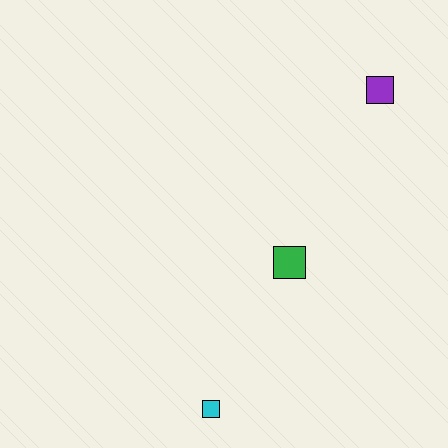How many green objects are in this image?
There is 1 green object.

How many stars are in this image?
There are no stars.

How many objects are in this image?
There are 3 objects.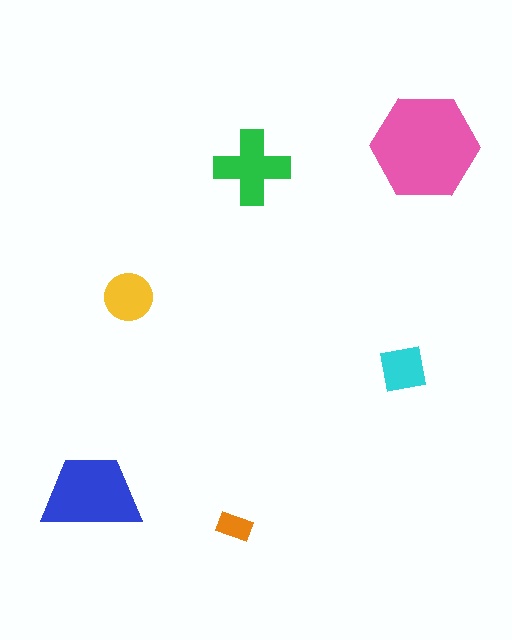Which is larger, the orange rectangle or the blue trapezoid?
The blue trapezoid.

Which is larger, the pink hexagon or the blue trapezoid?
The pink hexagon.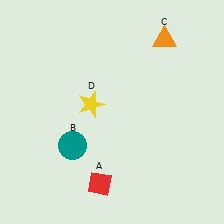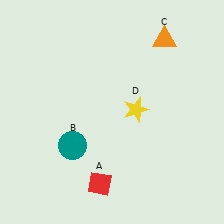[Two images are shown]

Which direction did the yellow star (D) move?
The yellow star (D) moved right.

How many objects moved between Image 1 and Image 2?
1 object moved between the two images.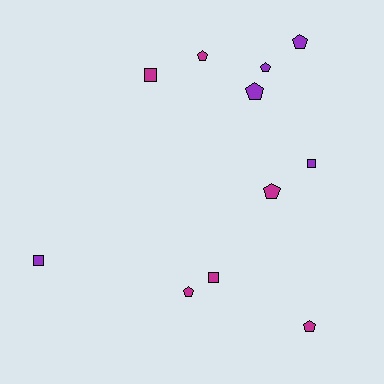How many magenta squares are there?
There are 2 magenta squares.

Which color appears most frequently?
Magenta, with 6 objects.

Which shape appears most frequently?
Pentagon, with 7 objects.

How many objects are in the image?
There are 11 objects.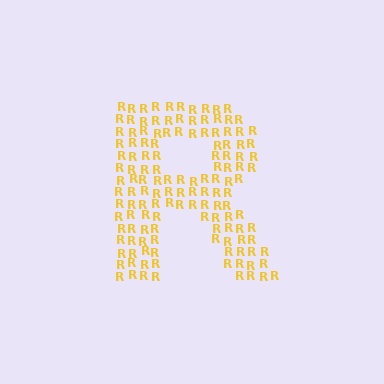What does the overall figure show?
The overall figure shows the letter R.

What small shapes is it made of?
It is made of small letter R's.